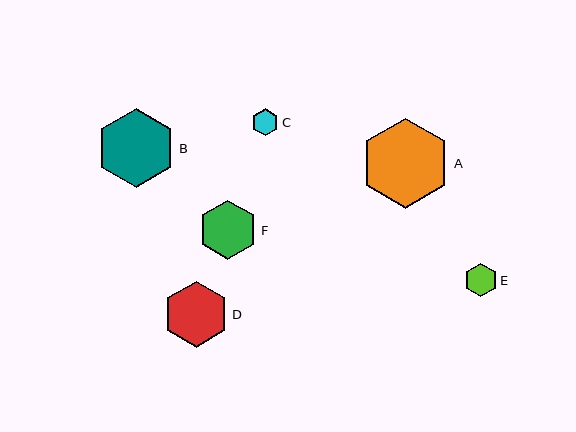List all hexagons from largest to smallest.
From largest to smallest: A, B, D, F, E, C.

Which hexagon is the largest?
Hexagon A is the largest with a size of approximately 90 pixels.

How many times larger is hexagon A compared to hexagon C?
Hexagon A is approximately 3.3 times the size of hexagon C.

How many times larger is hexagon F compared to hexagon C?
Hexagon F is approximately 2.2 times the size of hexagon C.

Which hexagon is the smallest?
Hexagon C is the smallest with a size of approximately 27 pixels.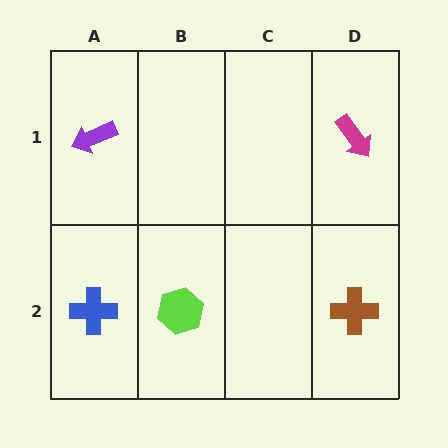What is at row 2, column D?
A brown cross.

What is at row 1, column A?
A purple arrow.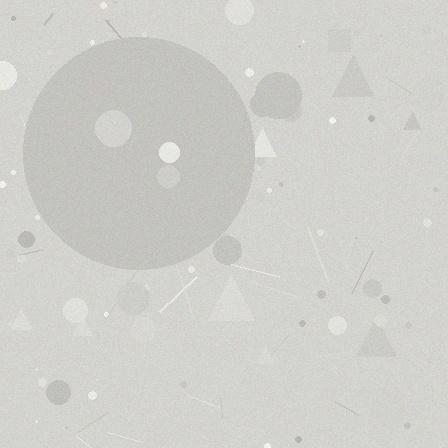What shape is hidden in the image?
A circle is hidden in the image.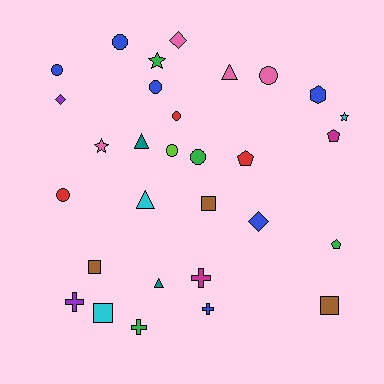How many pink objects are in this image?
There are 4 pink objects.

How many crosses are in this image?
There are 4 crosses.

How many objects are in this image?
There are 30 objects.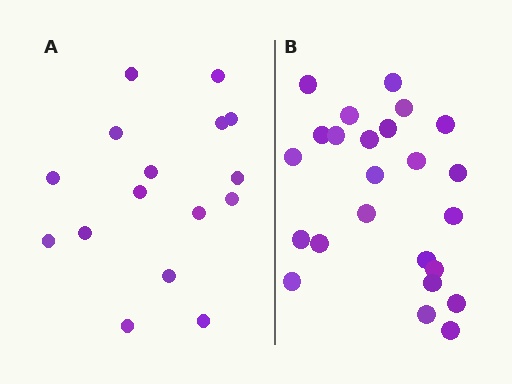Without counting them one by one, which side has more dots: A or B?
Region B (the right region) has more dots.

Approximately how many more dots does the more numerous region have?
Region B has roughly 8 or so more dots than region A.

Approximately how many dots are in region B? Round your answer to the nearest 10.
About 20 dots. (The exact count is 24, which rounds to 20.)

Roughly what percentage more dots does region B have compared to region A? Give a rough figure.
About 50% more.